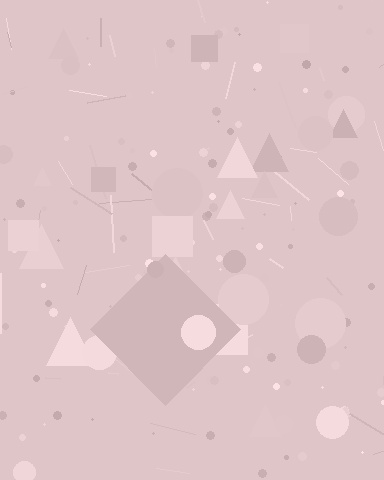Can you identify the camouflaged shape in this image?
The camouflaged shape is a diamond.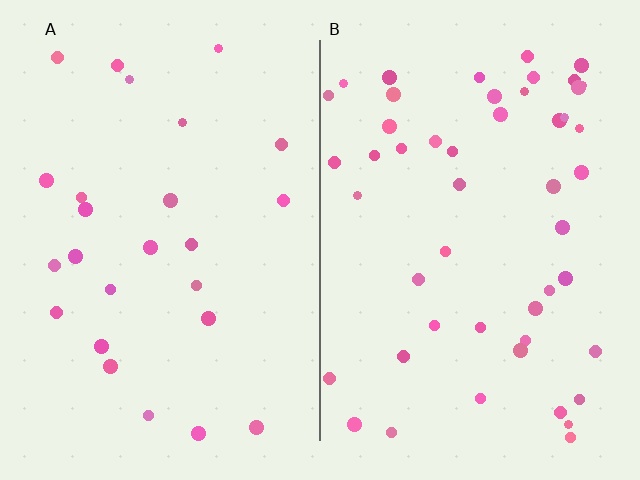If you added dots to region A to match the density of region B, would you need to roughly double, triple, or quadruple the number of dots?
Approximately double.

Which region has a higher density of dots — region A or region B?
B (the right).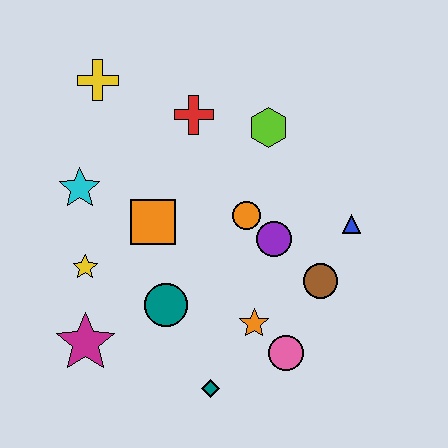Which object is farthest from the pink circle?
The yellow cross is farthest from the pink circle.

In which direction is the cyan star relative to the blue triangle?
The cyan star is to the left of the blue triangle.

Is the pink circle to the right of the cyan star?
Yes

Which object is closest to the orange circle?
The purple circle is closest to the orange circle.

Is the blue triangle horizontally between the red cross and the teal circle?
No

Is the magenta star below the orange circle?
Yes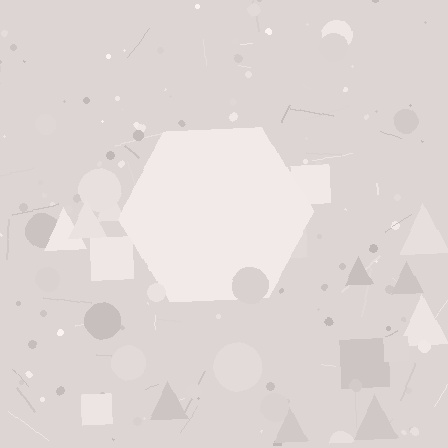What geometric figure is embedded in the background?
A hexagon is embedded in the background.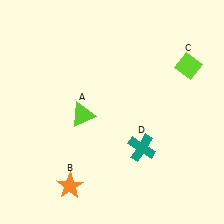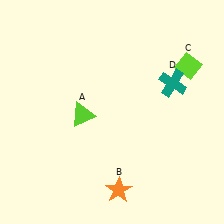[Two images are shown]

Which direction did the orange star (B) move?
The orange star (B) moved right.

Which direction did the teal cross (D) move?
The teal cross (D) moved up.